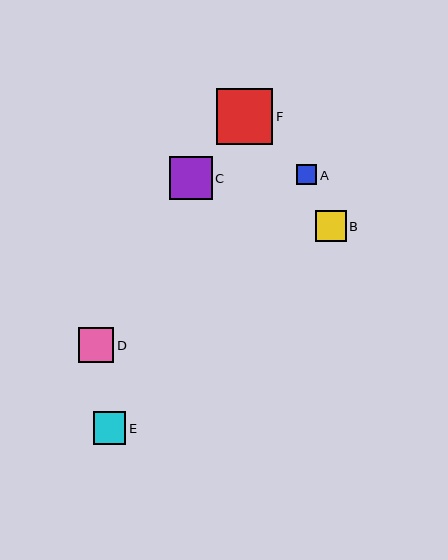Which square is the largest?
Square F is the largest with a size of approximately 56 pixels.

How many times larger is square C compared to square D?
Square C is approximately 1.2 times the size of square D.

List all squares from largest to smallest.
From largest to smallest: F, C, D, E, B, A.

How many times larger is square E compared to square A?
Square E is approximately 1.6 times the size of square A.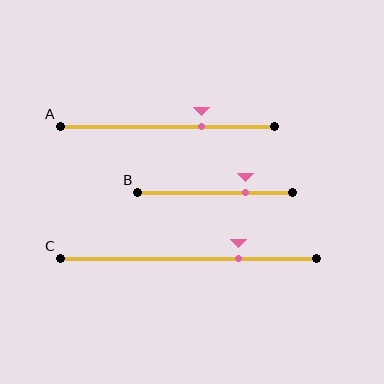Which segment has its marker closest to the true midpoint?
Segment A has its marker closest to the true midpoint.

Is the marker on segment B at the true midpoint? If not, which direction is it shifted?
No, the marker on segment B is shifted to the right by about 19% of the segment length.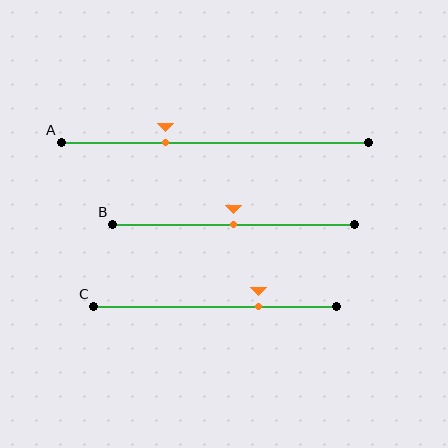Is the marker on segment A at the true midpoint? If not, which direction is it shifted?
No, the marker on segment A is shifted to the left by about 16% of the segment length.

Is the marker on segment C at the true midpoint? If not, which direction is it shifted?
No, the marker on segment C is shifted to the right by about 18% of the segment length.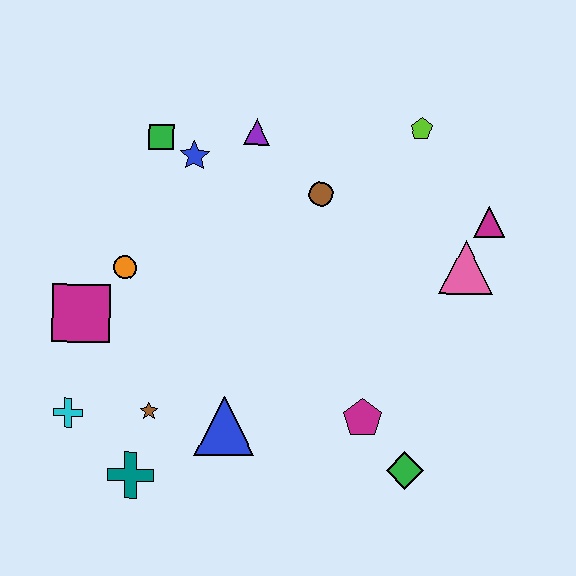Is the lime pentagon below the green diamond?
No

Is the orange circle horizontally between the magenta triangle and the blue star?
No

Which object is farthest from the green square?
The green diamond is farthest from the green square.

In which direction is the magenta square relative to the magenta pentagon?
The magenta square is to the left of the magenta pentagon.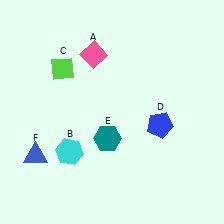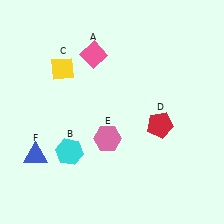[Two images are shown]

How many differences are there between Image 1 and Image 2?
There are 3 differences between the two images.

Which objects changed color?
C changed from lime to yellow. D changed from blue to red. E changed from teal to pink.